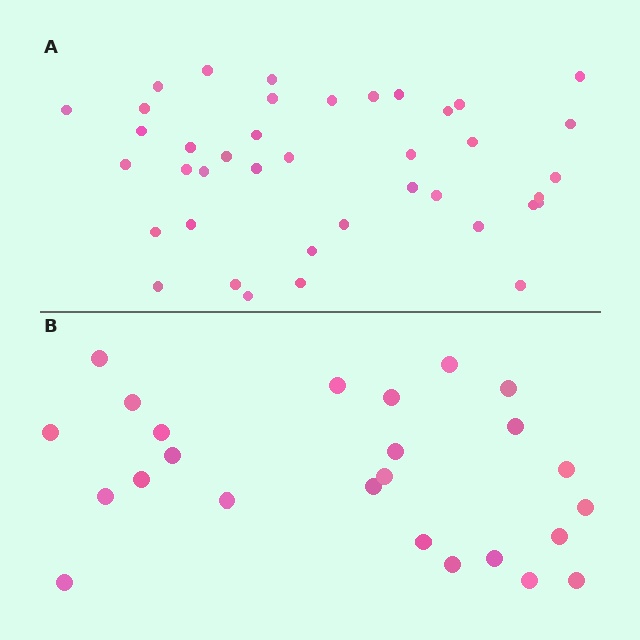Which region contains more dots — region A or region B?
Region A (the top region) has more dots.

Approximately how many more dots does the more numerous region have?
Region A has approximately 15 more dots than region B.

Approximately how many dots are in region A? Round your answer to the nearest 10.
About 40 dots.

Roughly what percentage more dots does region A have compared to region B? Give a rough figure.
About 60% more.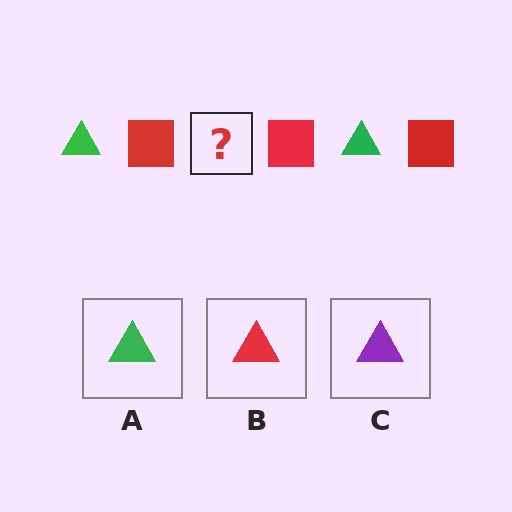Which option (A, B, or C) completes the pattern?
A.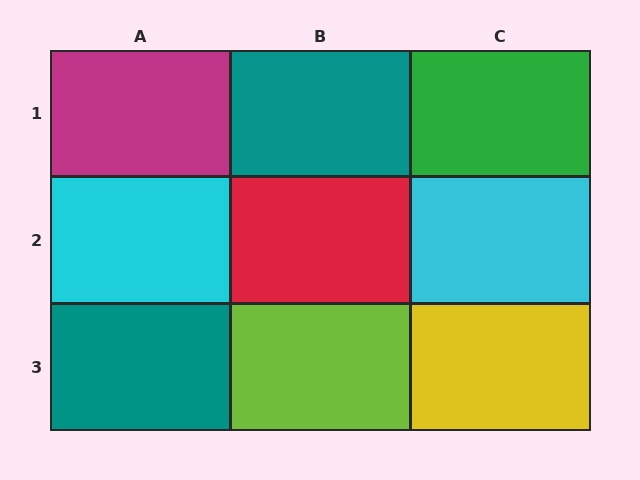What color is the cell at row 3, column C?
Yellow.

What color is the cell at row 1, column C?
Green.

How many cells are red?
1 cell is red.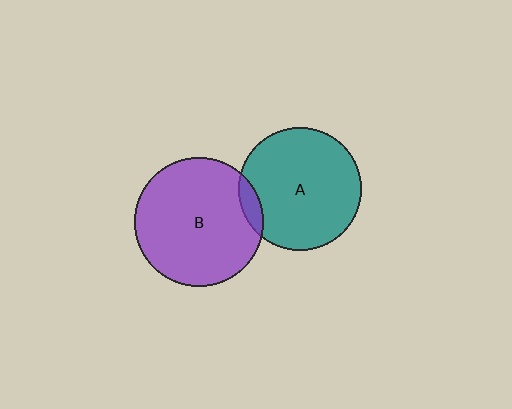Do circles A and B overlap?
Yes.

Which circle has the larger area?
Circle B (purple).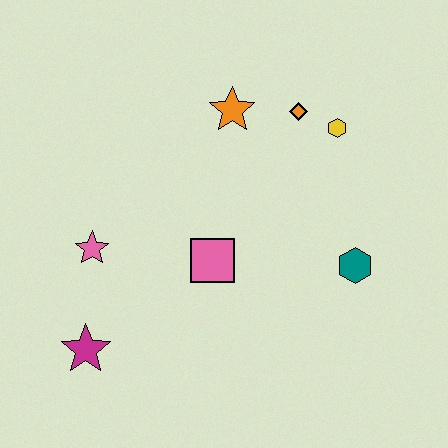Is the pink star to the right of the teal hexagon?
No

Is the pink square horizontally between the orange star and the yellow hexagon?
No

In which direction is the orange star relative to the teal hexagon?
The orange star is above the teal hexagon.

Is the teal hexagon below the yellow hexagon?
Yes